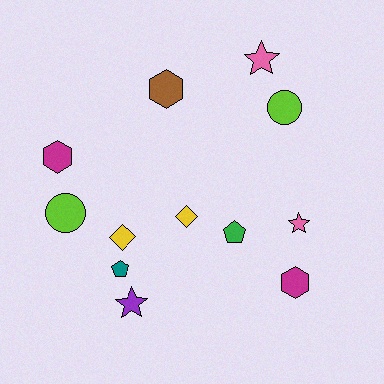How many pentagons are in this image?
There are 2 pentagons.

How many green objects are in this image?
There is 1 green object.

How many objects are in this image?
There are 12 objects.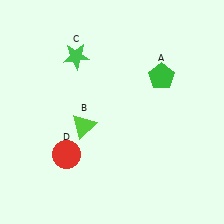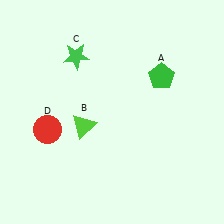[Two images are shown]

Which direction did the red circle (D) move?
The red circle (D) moved up.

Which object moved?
The red circle (D) moved up.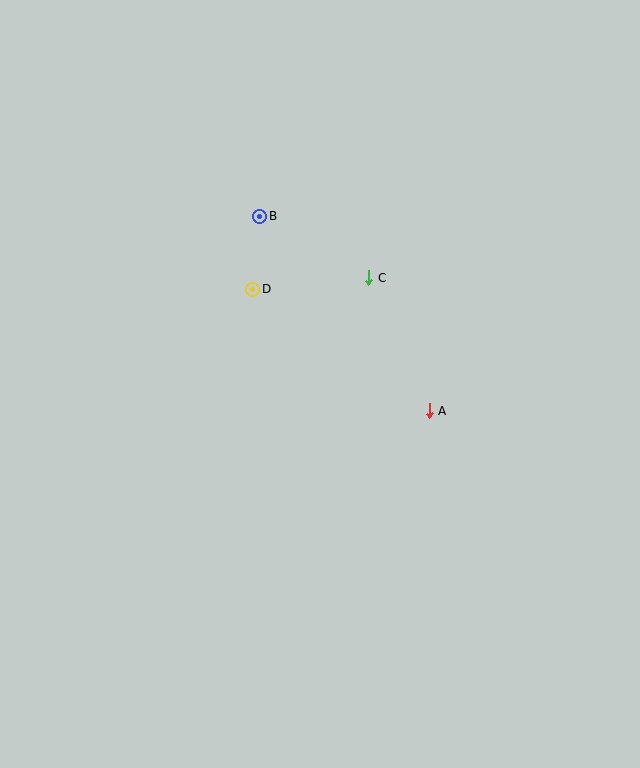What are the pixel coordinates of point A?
Point A is at (429, 411).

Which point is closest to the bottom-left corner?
Point D is closest to the bottom-left corner.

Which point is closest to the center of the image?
Point A at (429, 411) is closest to the center.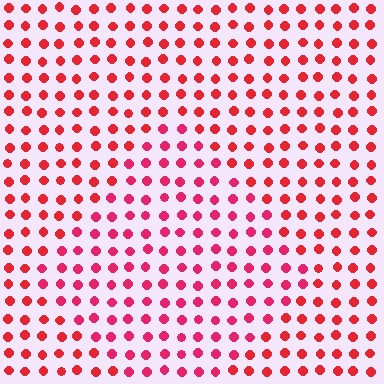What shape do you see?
I see a diamond.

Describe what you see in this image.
The image is filled with small red elements in a uniform arrangement. A diamond-shaped region is visible where the elements are tinted to a slightly different hue, forming a subtle color boundary.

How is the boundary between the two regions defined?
The boundary is defined purely by a slight shift in hue (about 18 degrees). Spacing, size, and orientation are identical on both sides.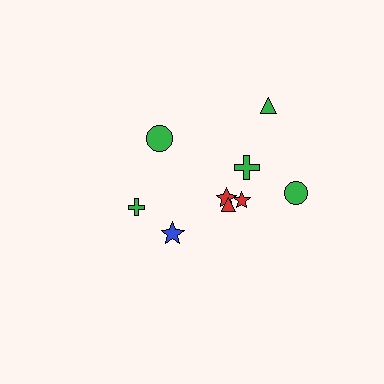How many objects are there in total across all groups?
There are 9 objects.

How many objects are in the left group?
There are 3 objects.